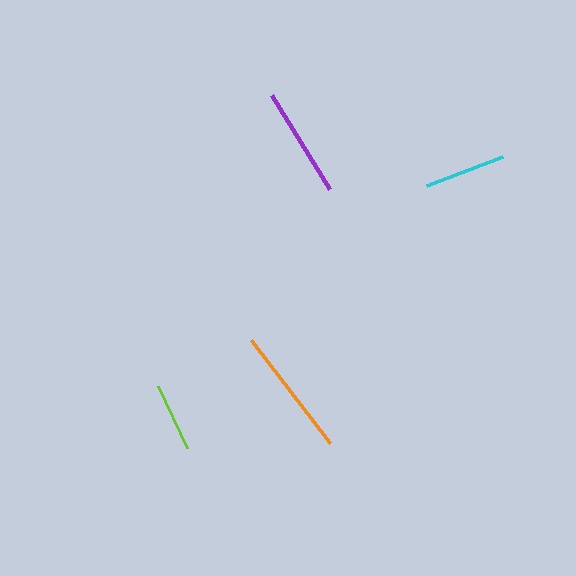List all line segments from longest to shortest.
From longest to shortest: orange, purple, cyan, lime.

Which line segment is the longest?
The orange line is the longest at approximately 130 pixels.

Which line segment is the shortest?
The lime line is the shortest at approximately 68 pixels.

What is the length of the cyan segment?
The cyan segment is approximately 81 pixels long.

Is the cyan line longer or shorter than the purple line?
The purple line is longer than the cyan line.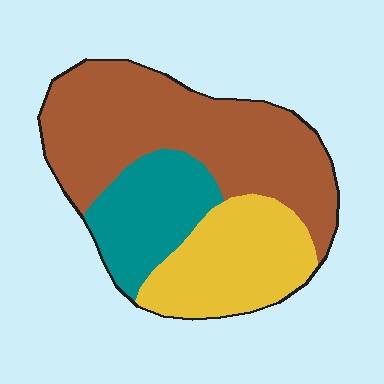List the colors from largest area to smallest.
From largest to smallest: brown, yellow, teal.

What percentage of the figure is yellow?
Yellow covers around 25% of the figure.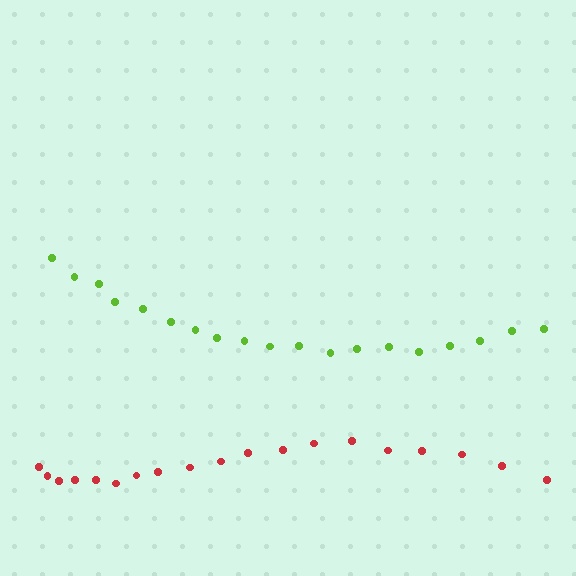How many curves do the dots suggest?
There are 2 distinct paths.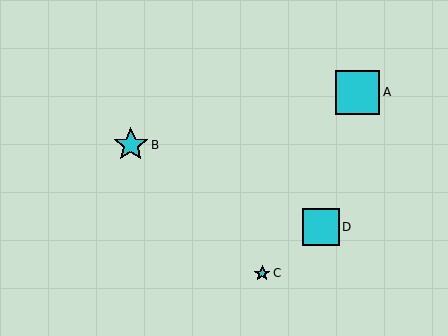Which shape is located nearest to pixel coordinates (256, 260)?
The cyan star (labeled C) at (262, 273) is nearest to that location.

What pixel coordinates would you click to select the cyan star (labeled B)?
Click at (131, 145) to select the cyan star B.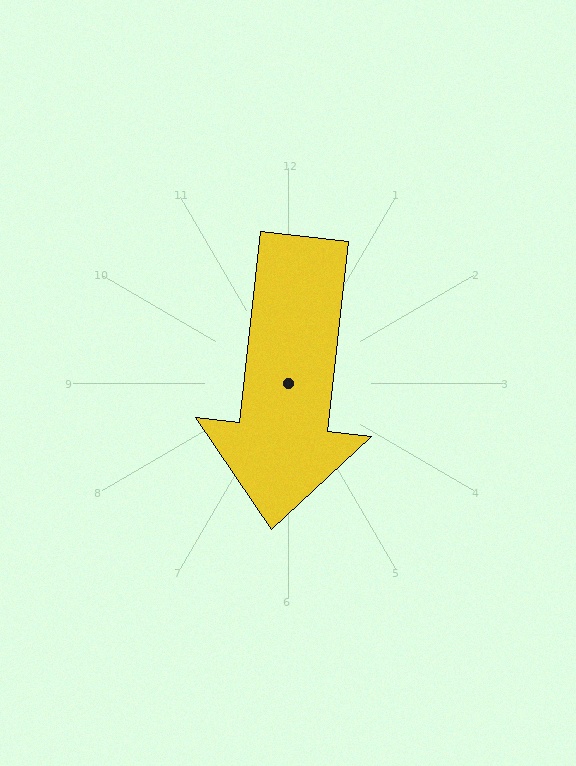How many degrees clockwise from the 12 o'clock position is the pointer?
Approximately 186 degrees.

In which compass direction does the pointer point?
South.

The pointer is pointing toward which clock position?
Roughly 6 o'clock.